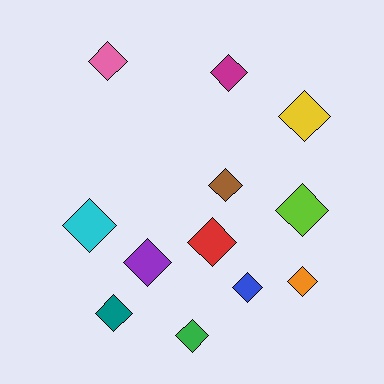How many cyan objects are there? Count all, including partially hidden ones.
There is 1 cyan object.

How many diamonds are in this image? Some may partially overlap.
There are 12 diamonds.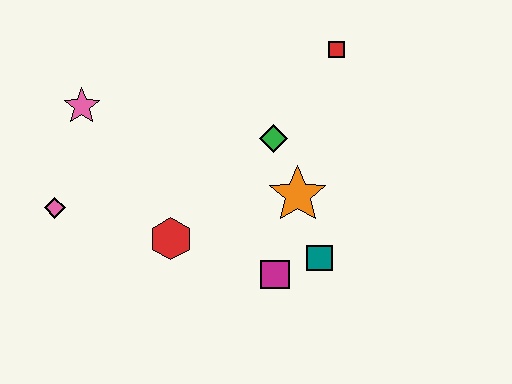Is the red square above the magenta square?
Yes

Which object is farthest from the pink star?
The teal square is farthest from the pink star.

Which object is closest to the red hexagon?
The magenta square is closest to the red hexagon.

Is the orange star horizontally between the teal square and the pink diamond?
Yes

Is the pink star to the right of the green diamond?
No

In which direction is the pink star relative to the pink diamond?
The pink star is above the pink diamond.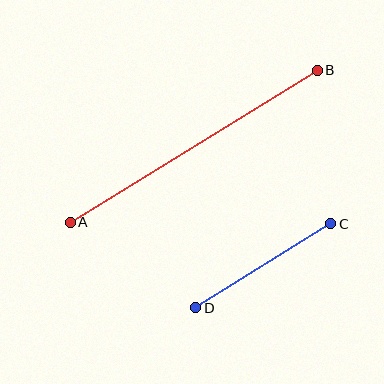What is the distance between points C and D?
The distance is approximately 159 pixels.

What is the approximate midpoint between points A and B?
The midpoint is at approximately (194, 146) pixels.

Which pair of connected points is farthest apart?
Points A and B are farthest apart.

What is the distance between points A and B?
The distance is approximately 290 pixels.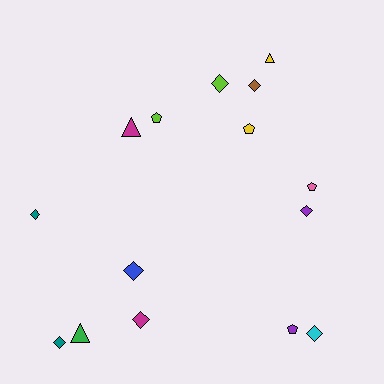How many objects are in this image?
There are 15 objects.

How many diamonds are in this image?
There are 8 diamonds.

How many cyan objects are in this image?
There is 1 cyan object.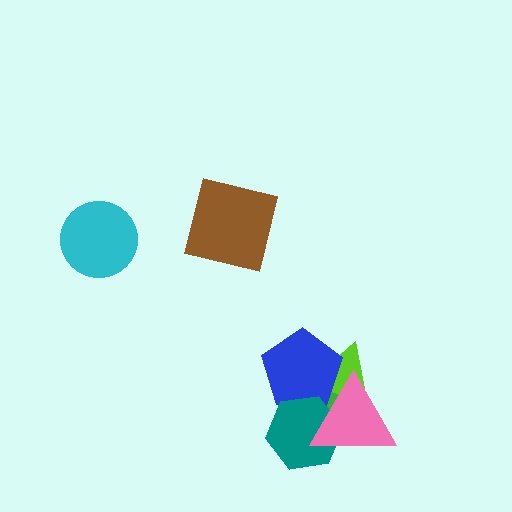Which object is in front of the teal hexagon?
The pink triangle is in front of the teal hexagon.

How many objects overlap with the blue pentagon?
4 objects overlap with the blue pentagon.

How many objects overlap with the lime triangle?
4 objects overlap with the lime triangle.